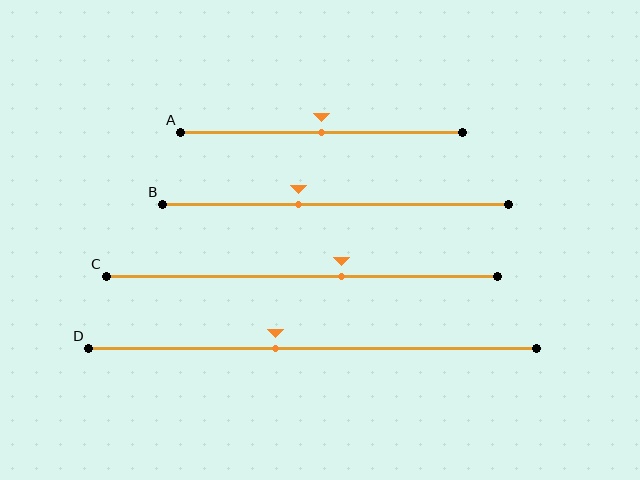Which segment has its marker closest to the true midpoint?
Segment A has its marker closest to the true midpoint.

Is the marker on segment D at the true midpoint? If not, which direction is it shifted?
No, the marker on segment D is shifted to the left by about 8% of the segment length.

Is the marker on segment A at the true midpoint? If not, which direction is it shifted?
Yes, the marker on segment A is at the true midpoint.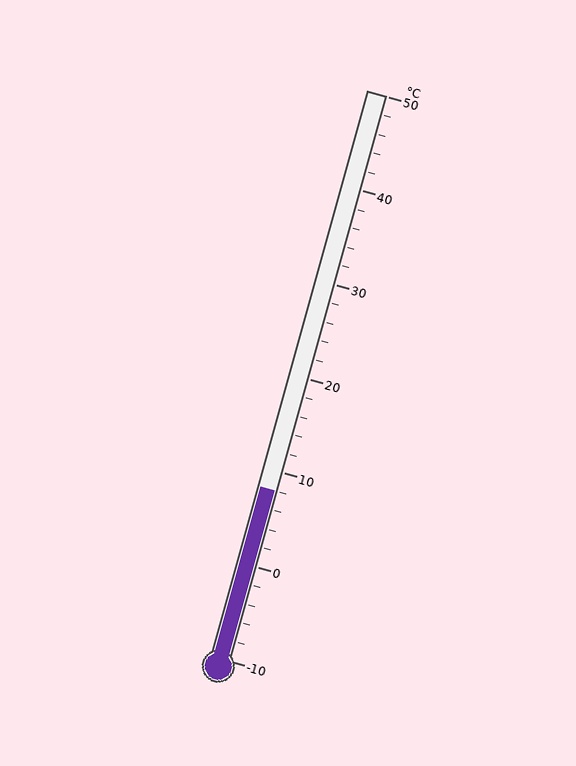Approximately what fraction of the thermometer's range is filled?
The thermometer is filled to approximately 30% of its range.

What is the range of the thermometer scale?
The thermometer scale ranges from -10°C to 50°C.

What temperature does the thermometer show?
The thermometer shows approximately 8°C.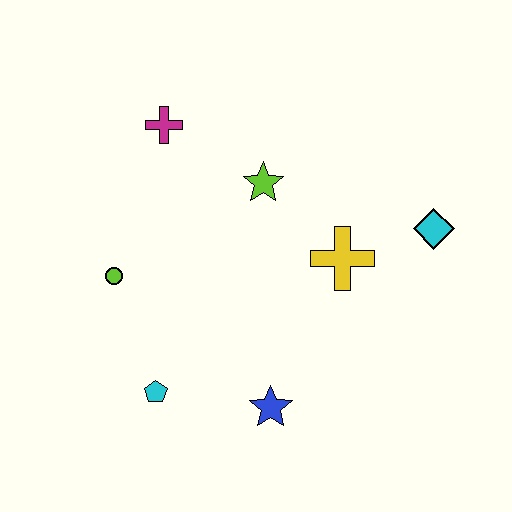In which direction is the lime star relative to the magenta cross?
The lime star is to the right of the magenta cross.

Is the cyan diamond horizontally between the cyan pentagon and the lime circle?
No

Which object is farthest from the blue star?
The magenta cross is farthest from the blue star.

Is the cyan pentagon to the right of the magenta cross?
No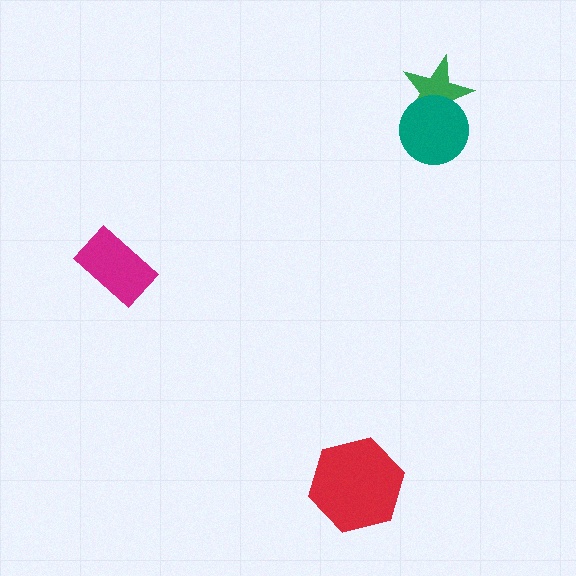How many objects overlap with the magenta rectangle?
0 objects overlap with the magenta rectangle.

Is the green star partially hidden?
Yes, it is partially covered by another shape.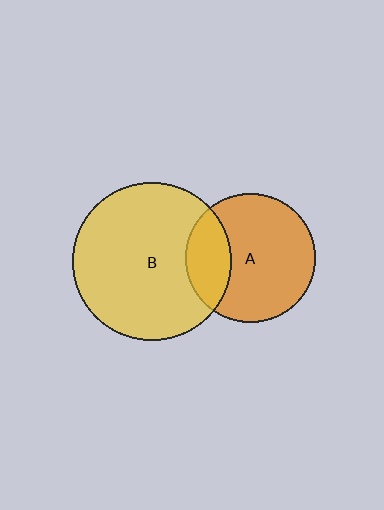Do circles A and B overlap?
Yes.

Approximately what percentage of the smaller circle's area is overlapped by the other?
Approximately 25%.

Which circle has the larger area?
Circle B (yellow).